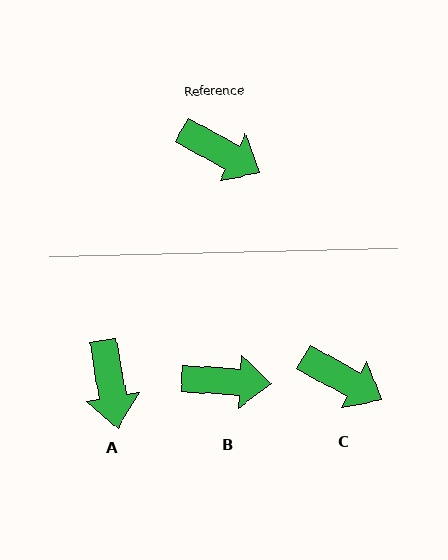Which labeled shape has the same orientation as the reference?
C.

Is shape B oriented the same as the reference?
No, it is off by about 25 degrees.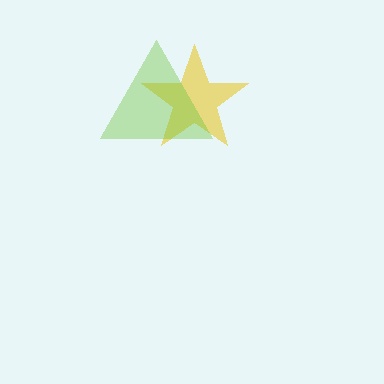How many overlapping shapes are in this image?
There are 2 overlapping shapes in the image.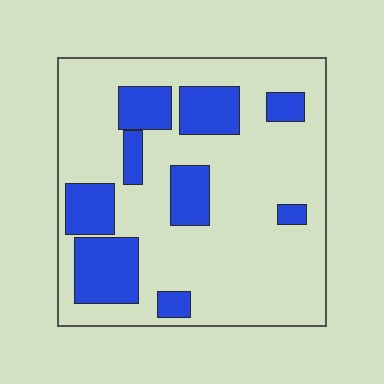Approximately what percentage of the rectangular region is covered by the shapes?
Approximately 25%.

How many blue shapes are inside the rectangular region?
9.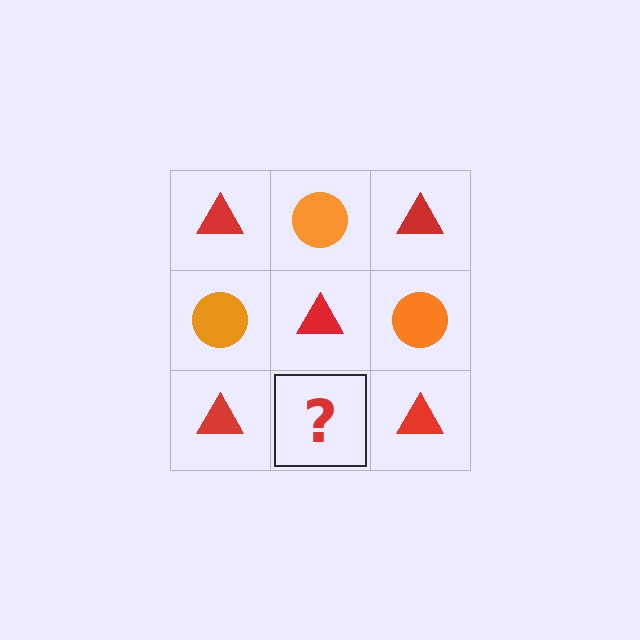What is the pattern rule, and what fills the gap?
The rule is that it alternates red triangle and orange circle in a checkerboard pattern. The gap should be filled with an orange circle.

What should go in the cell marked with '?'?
The missing cell should contain an orange circle.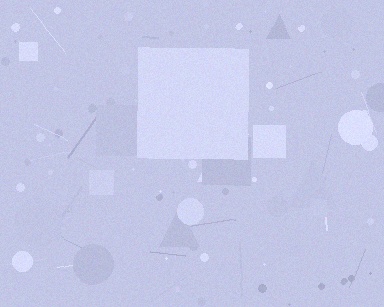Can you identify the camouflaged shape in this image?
The camouflaged shape is a square.